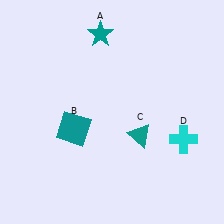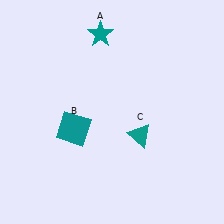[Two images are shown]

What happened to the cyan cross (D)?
The cyan cross (D) was removed in Image 2. It was in the bottom-right area of Image 1.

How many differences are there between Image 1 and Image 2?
There is 1 difference between the two images.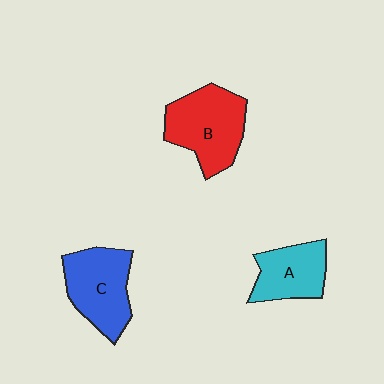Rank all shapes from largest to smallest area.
From largest to smallest: B (red), C (blue), A (cyan).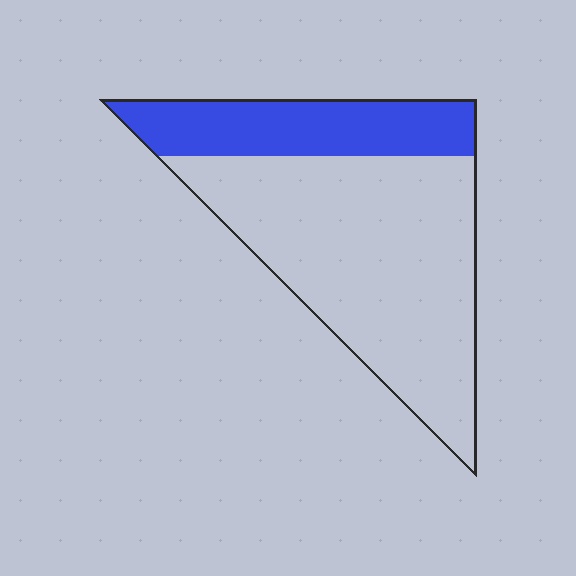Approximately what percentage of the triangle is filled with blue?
Approximately 30%.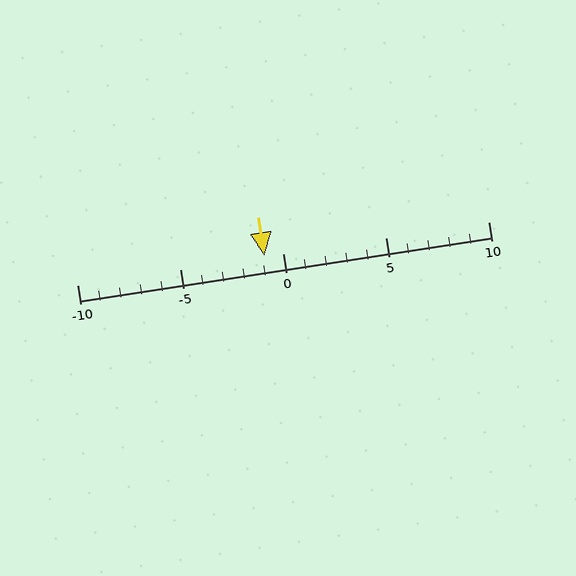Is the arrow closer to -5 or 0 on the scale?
The arrow is closer to 0.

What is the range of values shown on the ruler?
The ruler shows values from -10 to 10.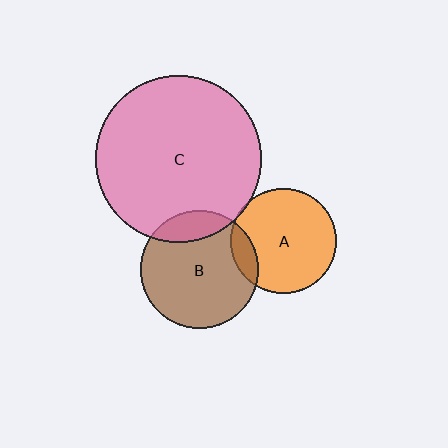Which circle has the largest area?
Circle C (pink).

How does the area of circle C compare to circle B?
Approximately 2.0 times.